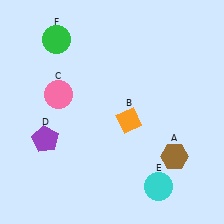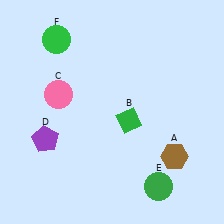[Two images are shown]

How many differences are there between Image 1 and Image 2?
There are 2 differences between the two images.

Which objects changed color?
B changed from orange to green. E changed from cyan to green.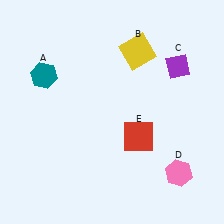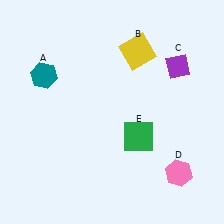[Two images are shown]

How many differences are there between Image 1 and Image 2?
There is 1 difference between the two images.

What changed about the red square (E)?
In Image 1, E is red. In Image 2, it changed to green.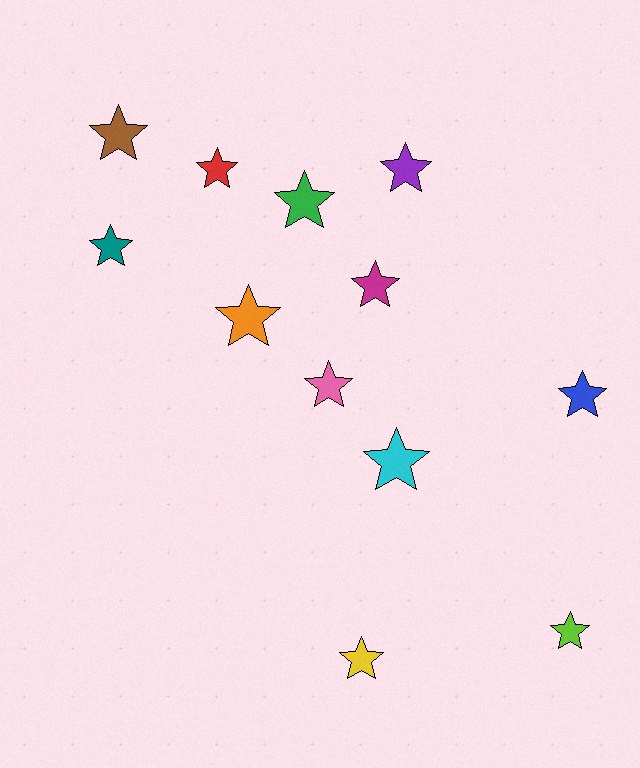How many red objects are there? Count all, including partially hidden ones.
There is 1 red object.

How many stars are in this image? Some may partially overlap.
There are 12 stars.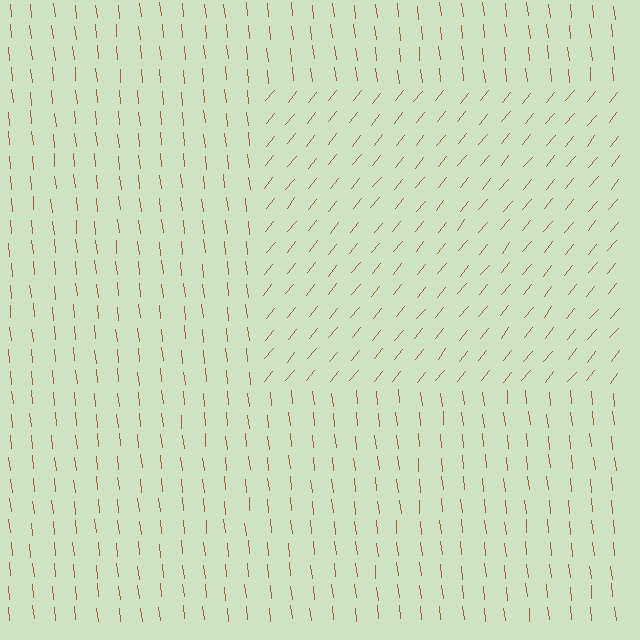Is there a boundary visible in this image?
Yes, there is a texture boundary formed by a change in line orientation.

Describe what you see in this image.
The image is filled with small brown line segments. A rectangle region in the image has lines oriented differently from the surrounding lines, creating a visible texture boundary.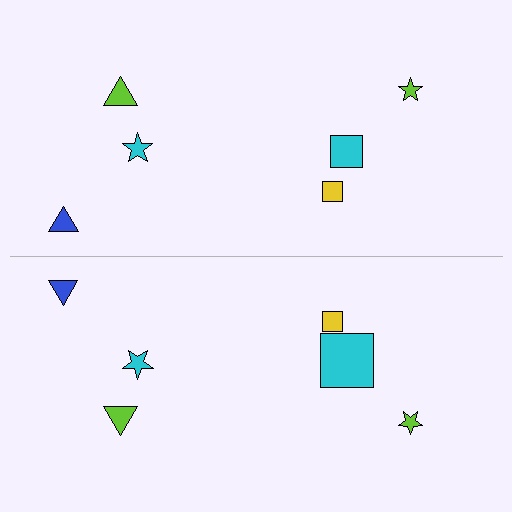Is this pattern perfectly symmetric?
No, the pattern is not perfectly symmetric. The cyan square on the bottom side has a different size than its mirror counterpart.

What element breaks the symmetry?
The cyan square on the bottom side has a different size than its mirror counterpart.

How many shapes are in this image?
There are 12 shapes in this image.